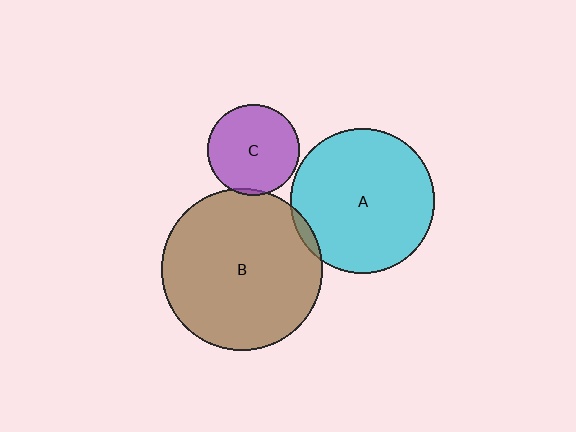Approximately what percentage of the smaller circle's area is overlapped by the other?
Approximately 5%.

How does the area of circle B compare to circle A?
Approximately 1.2 times.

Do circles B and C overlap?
Yes.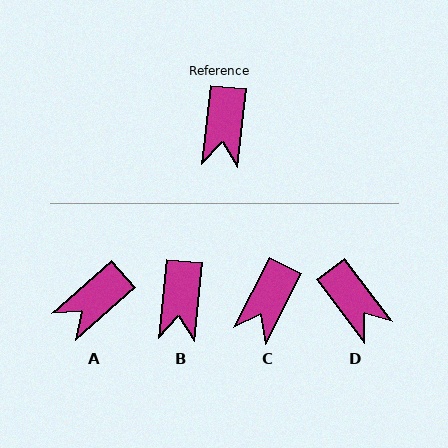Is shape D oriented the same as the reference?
No, it is off by about 43 degrees.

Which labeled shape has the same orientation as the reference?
B.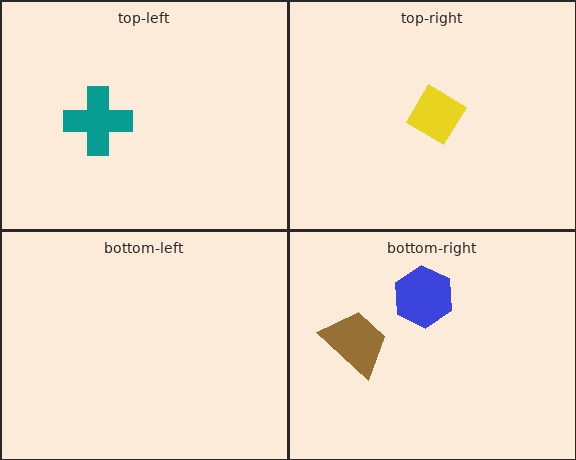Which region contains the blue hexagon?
The bottom-right region.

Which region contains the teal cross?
The top-left region.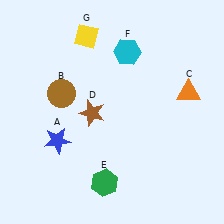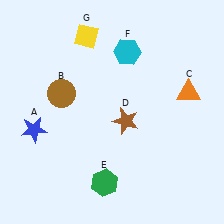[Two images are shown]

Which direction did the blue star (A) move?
The blue star (A) moved left.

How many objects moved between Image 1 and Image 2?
2 objects moved between the two images.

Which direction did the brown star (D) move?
The brown star (D) moved right.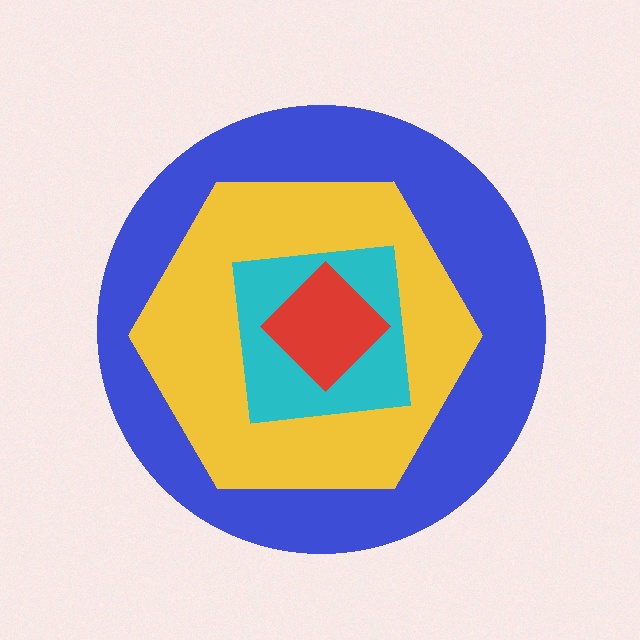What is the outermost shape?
The blue circle.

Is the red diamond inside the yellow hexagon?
Yes.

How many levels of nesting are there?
4.